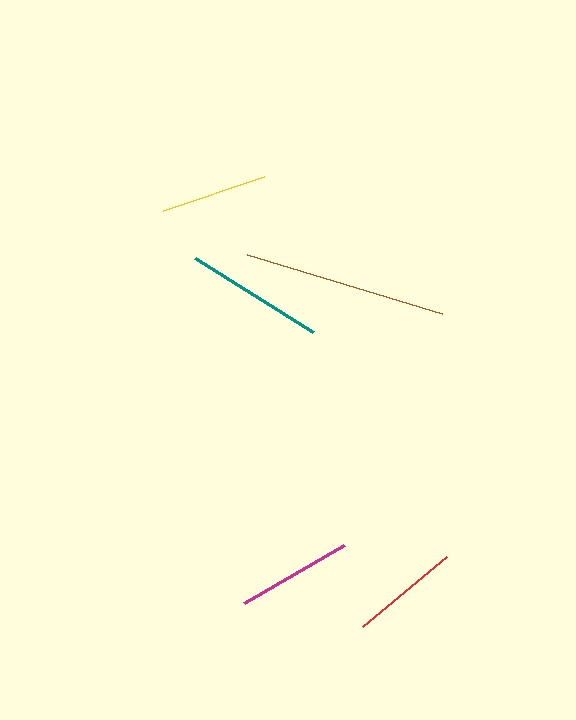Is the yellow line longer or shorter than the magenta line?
The magenta line is longer than the yellow line.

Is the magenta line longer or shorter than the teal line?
The teal line is longer than the magenta line.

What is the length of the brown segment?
The brown segment is approximately 203 pixels long.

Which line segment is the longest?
The brown line is the longest at approximately 203 pixels.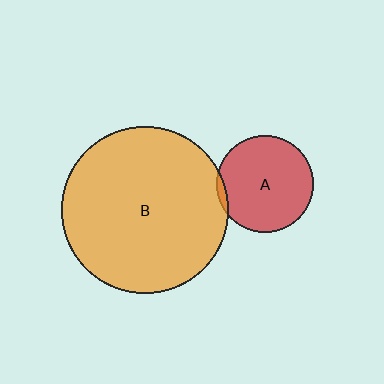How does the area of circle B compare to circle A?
Approximately 2.9 times.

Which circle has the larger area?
Circle B (orange).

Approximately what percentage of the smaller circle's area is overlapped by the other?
Approximately 5%.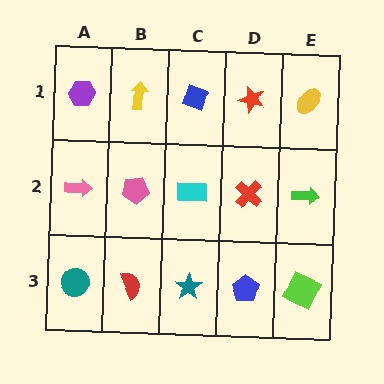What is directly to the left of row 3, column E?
A blue pentagon.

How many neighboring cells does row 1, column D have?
3.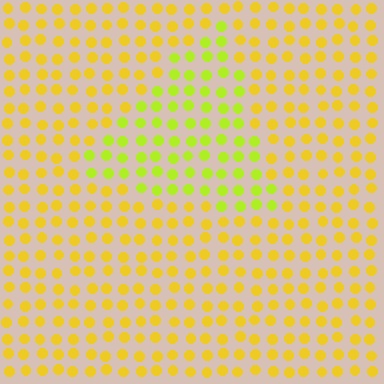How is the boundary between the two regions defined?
The boundary is defined purely by a slight shift in hue (about 29 degrees). Spacing, size, and orientation are identical on both sides.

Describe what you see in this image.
The image is filled with small yellow elements in a uniform arrangement. A triangle-shaped region is visible where the elements are tinted to a slightly different hue, forming a subtle color boundary.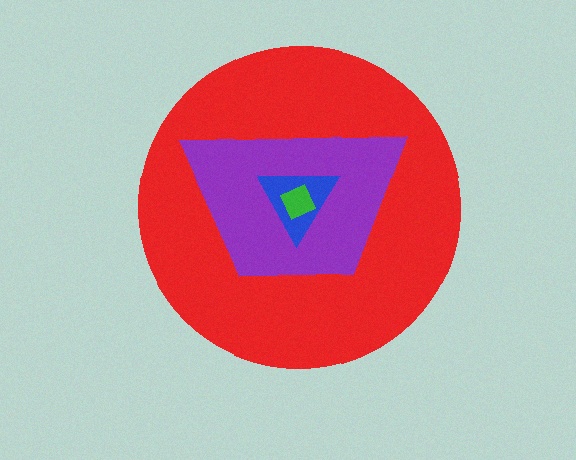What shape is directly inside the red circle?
The purple trapezoid.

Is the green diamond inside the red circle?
Yes.